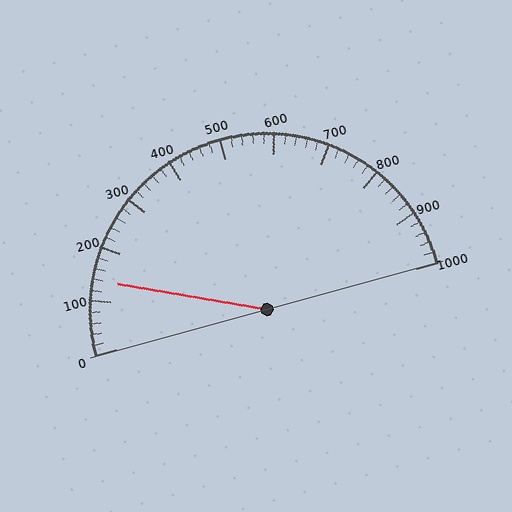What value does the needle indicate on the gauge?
The needle indicates approximately 140.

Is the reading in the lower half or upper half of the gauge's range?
The reading is in the lower half of the range (0 to 1000).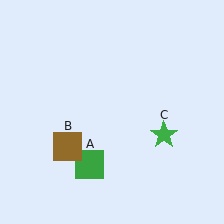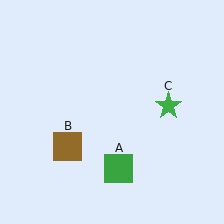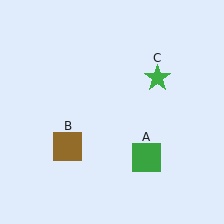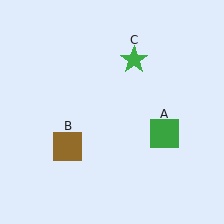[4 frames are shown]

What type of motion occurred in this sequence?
The green square (object A), green star (object C) rotated counterclockwise around the center of the scene.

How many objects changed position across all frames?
2 objects changed position: green square (object A), green star (object C).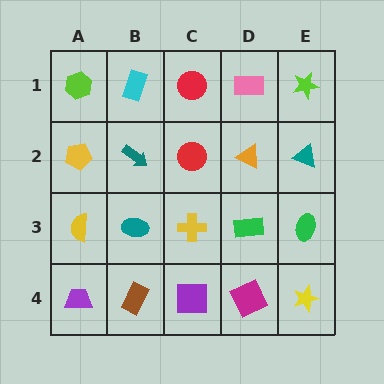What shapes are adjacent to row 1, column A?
A yellow pentagon (row 2, column A), a cyan rectangle (row 1, column B).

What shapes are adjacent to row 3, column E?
A teal triangle (row 2, column E), a yellow star (row 4, column E), a green rectangle (row 3, column D).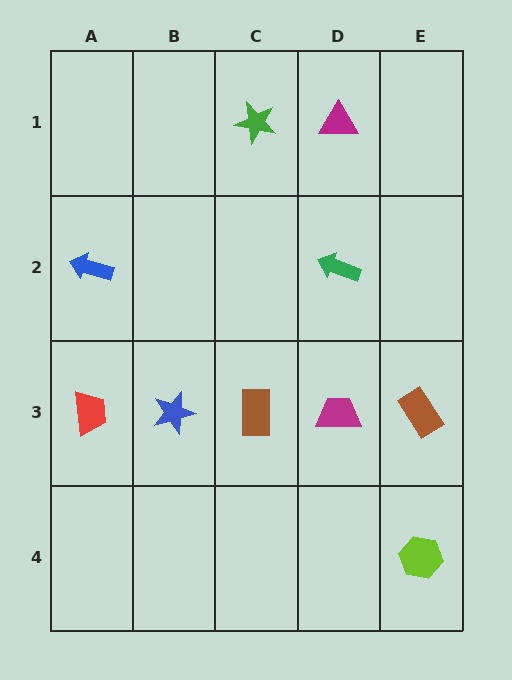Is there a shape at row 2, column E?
No, that cell is empty.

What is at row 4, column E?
A lime hexagon.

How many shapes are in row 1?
2 shapes.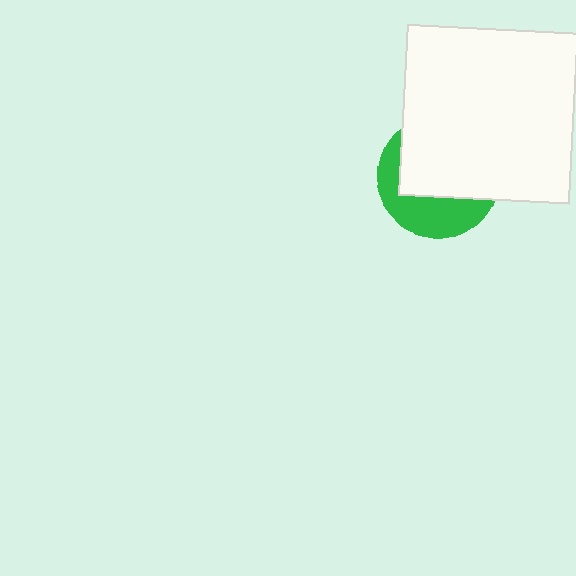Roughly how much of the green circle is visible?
A small part of it is visible (roughly 39%).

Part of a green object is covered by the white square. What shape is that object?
It is a circle.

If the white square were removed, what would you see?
You would see the complete green circle.